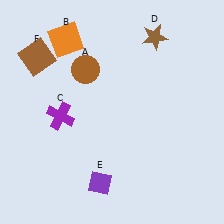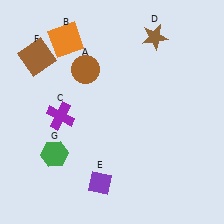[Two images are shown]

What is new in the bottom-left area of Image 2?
A green hexagon (G) was added in the bottom-left area of Image 2.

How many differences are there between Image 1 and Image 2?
There is 1 difference between the two images.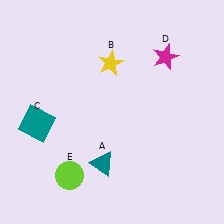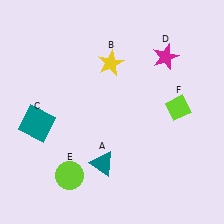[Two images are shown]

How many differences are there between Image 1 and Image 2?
There is 1 difference between the two images.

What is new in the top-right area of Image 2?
A lime diamond (F) was added in the top-right area of Image 2.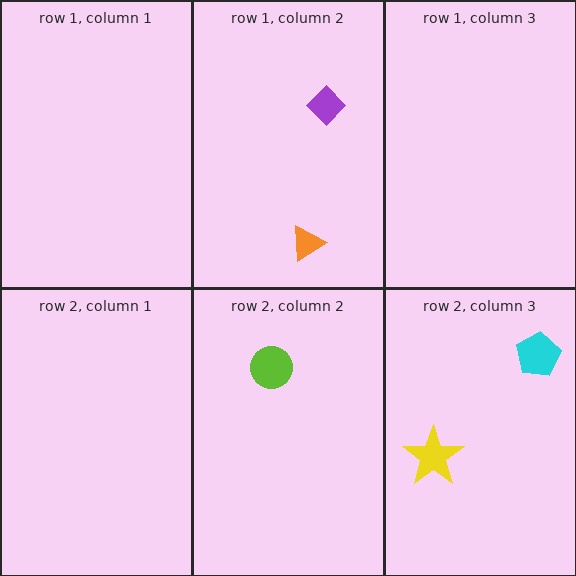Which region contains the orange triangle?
The row 1, column 2 region.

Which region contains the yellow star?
The row 2, column 3 region.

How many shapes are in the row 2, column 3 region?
2.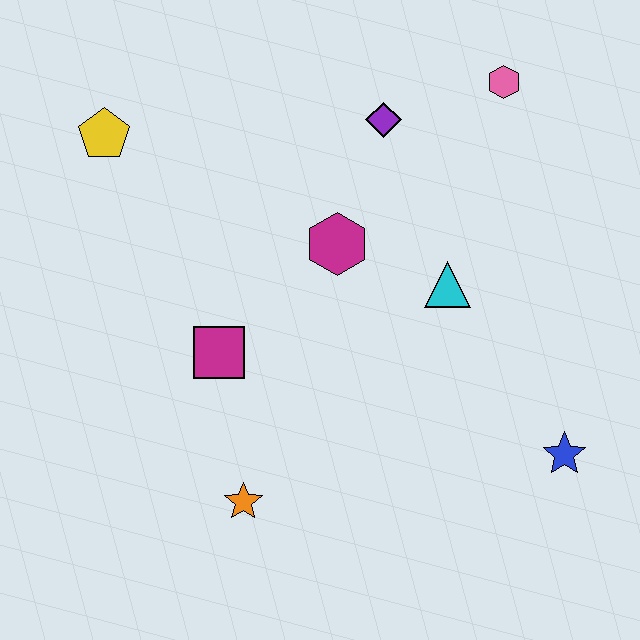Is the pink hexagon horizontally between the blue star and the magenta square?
Yes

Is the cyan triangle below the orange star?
No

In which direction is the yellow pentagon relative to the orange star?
The yellow pentagon is above the orange star.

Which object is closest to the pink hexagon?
The purple diamond is closest to the pink hexagon.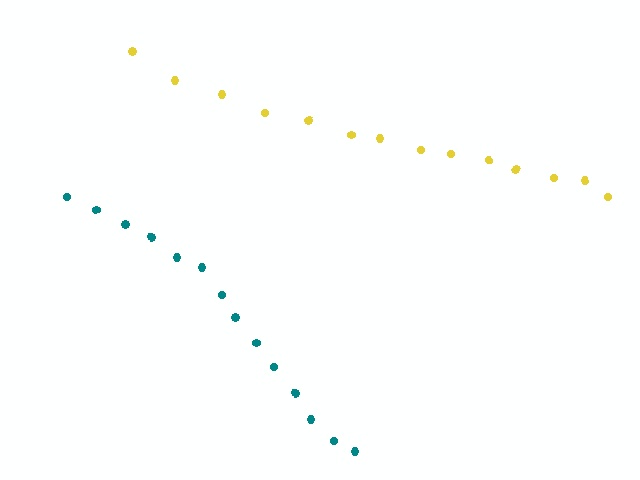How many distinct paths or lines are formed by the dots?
There are 2 distinct paths.